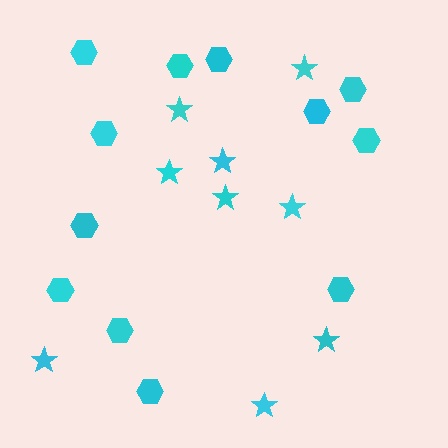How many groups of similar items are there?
There are 2 groups: one group of stars (9) and one group of hexagons (12).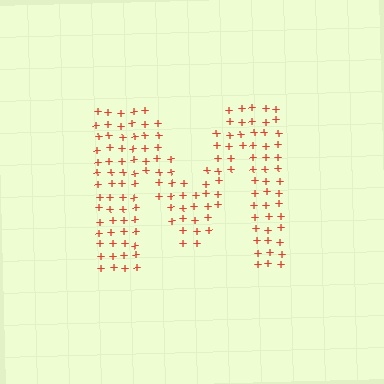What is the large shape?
The large shape is the letter M.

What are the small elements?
The small elements are plus signs.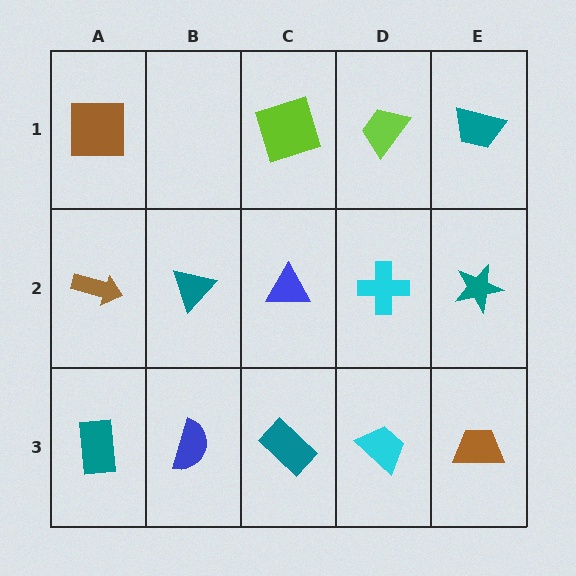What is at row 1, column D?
A lime trapezoid.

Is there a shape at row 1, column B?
No, that cell is empty.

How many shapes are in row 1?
4 shapes.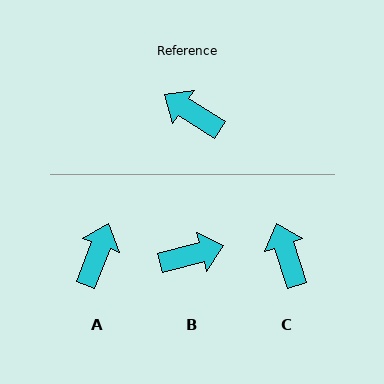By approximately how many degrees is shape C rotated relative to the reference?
Approximately 39 degrees clockwise.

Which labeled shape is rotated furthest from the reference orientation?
B, about 133 degrees away.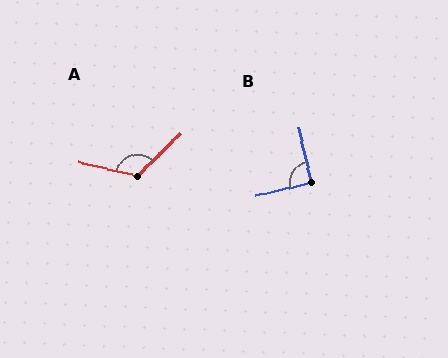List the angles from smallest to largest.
B (91°), A (122°).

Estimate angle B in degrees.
Approximately 91 degrees.